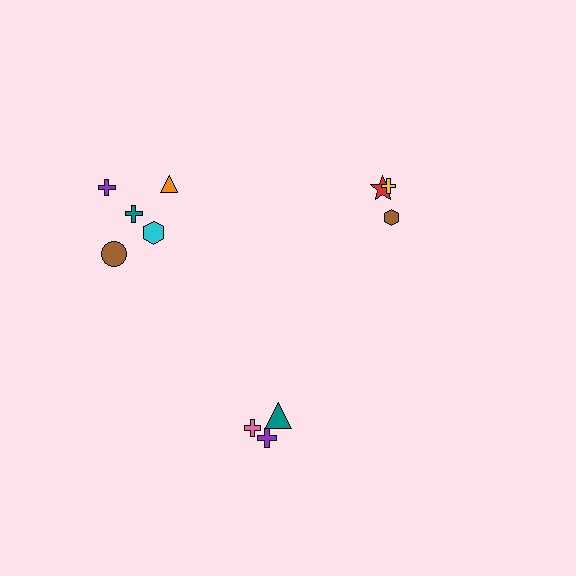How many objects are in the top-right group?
There are 3 objects.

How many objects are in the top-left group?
There are 5 objects.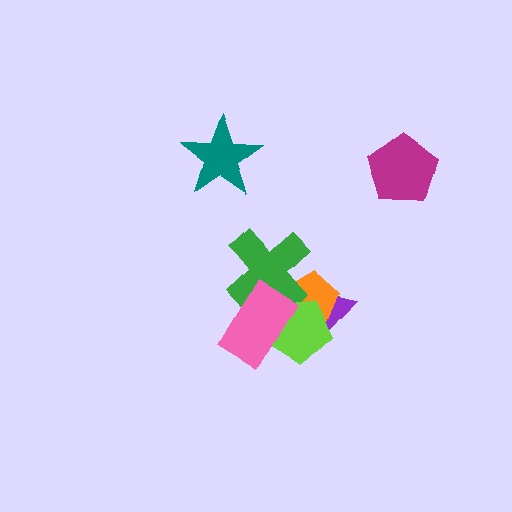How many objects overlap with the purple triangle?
3 objects overlap with the purple triangle.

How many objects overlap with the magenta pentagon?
0 objects overlap with the magenta pentagon.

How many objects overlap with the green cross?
4 objects overlap with the green cross.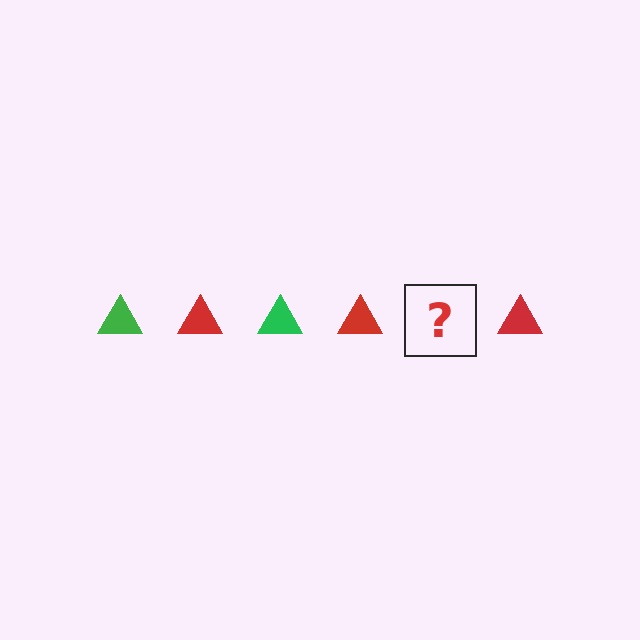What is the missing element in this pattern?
The missing element is a green triangle.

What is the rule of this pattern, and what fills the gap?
The rule is that the pattern cycles through green, red triangles. The gap should be filled with a green triangle.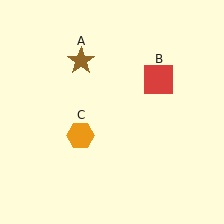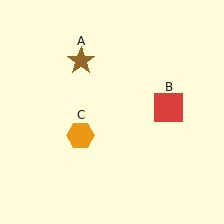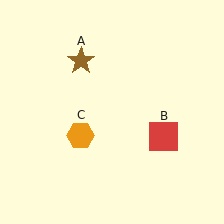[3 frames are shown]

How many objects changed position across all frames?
1 object changed position: red square (object B).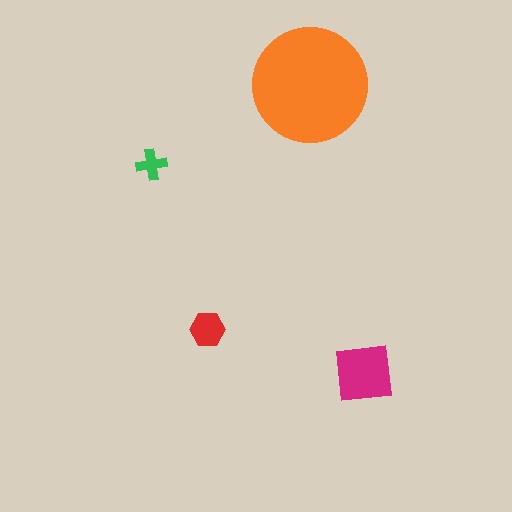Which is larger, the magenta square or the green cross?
The magenta square.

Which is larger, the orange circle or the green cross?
The orange circle.